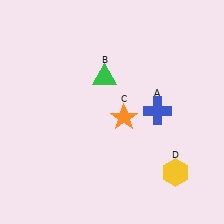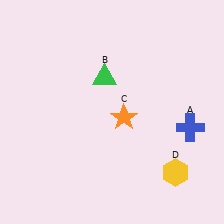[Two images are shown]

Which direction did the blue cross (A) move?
The blue cross (A) moved right.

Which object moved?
The blue cross (A) moved right.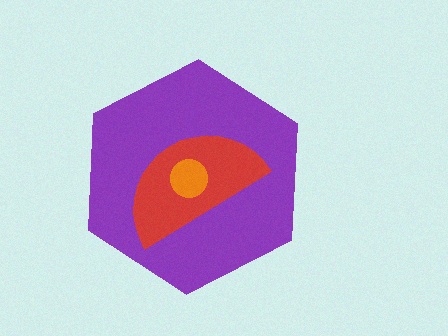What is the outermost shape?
The purple hexagon.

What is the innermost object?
The orange circle.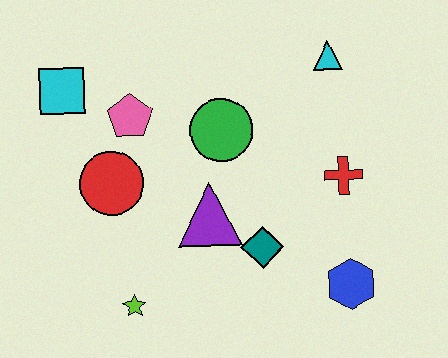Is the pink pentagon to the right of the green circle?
No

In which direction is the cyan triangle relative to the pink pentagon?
The cyan triangle is to the right of the pink pentagon.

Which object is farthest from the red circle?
The blue hexagon is farthest from the red circle.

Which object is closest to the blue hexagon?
The teal diamond is closest to the blue hexagon.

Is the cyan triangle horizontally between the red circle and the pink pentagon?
No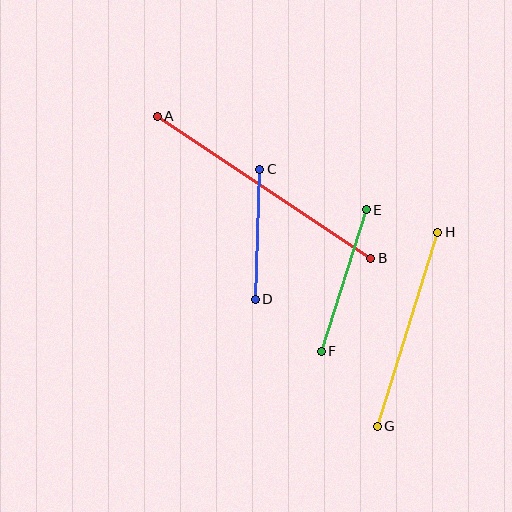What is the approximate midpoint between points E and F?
The midpoint is at approximately (344, 280) pixels.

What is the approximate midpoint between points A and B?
The midpoint is at approximately (264, 187) pixels.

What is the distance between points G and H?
The distance is approximately 204 pixels.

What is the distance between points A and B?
The distance is approximately 256 pixels.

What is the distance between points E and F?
The distance is approximately 148 pixels.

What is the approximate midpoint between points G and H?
The midpoint is at approximately (407, 329) pixels.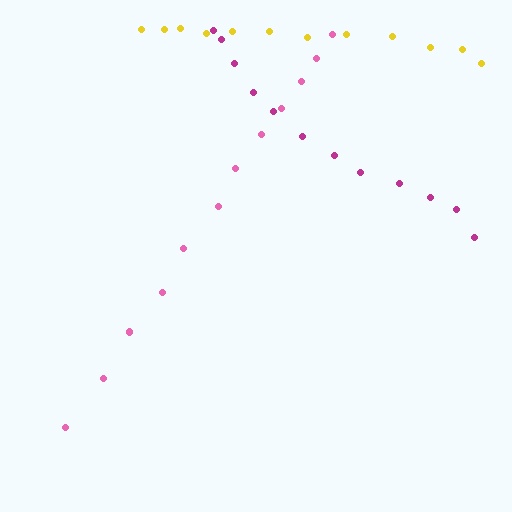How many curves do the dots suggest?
There are 3 distinct paths.